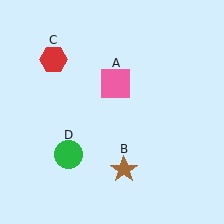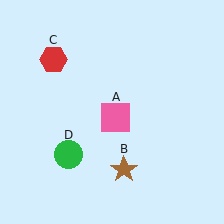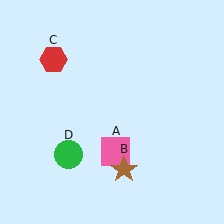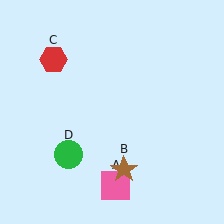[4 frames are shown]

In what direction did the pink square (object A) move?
The pink square (object A) moved down.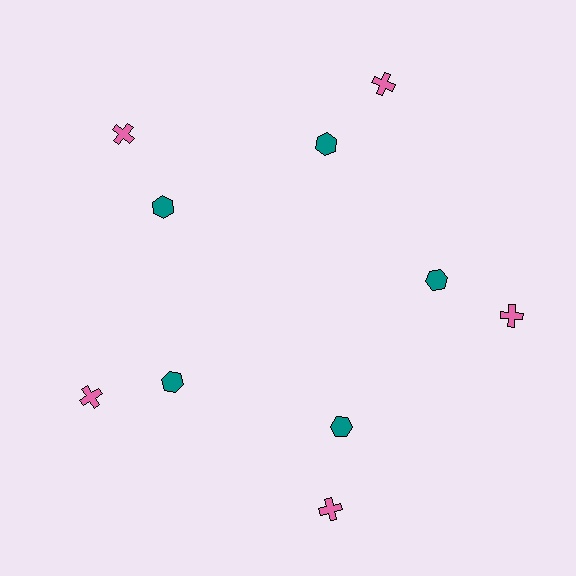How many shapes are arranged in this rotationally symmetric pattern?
There are 10 shapes, arranged in 5 groups of 2.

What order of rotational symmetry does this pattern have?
This pattern has 5-fold rotational symmetry.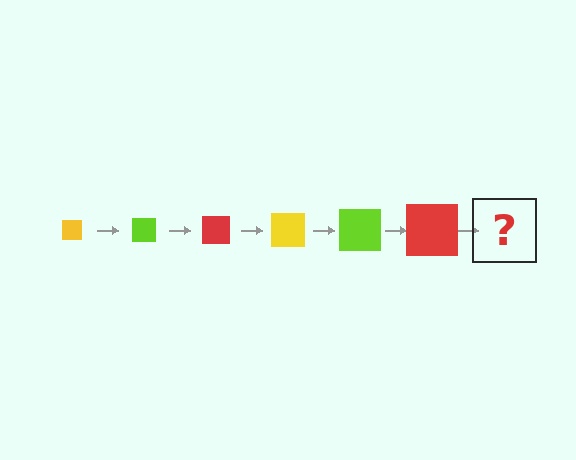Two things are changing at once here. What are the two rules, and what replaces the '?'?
The two rules are that the square grows larger each step and the color cycles through yellow, lime, and red. The '?' should be a yellow square, larger than the previous one.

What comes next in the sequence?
The next element should be a yellow square, larger than the previous one.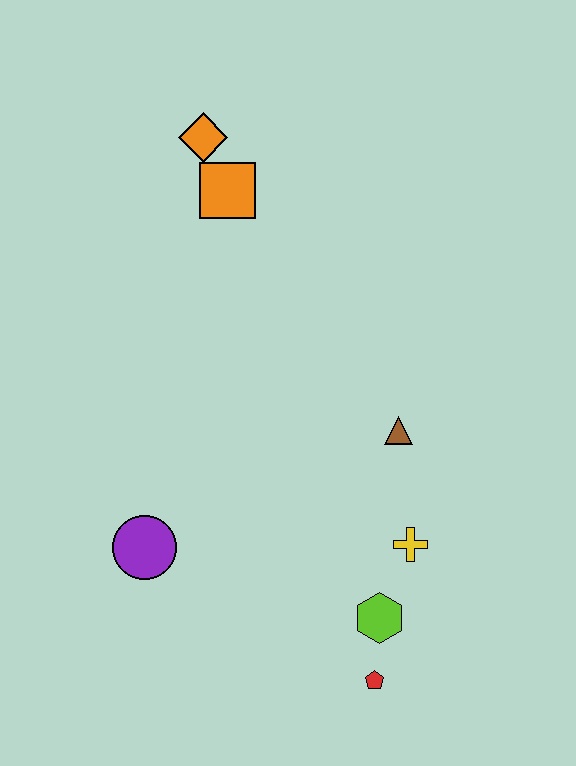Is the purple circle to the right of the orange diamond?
No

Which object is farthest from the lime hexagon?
The orange diamond is farthest from the lime hexagon.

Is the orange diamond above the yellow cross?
Yes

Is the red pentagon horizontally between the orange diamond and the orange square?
No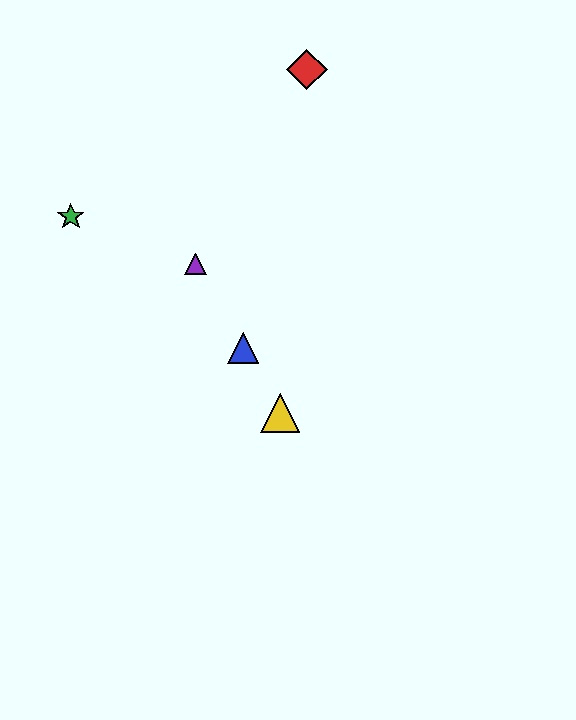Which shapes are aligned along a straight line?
The blue triangle, the yellow triangle, the purple triangle are aligned along a straight line.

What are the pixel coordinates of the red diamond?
The red diamond is at (307, 69).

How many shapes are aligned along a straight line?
3 shapes (the blue triangle, the yellow triangle, the purple triangle) are aligned along a straight line.